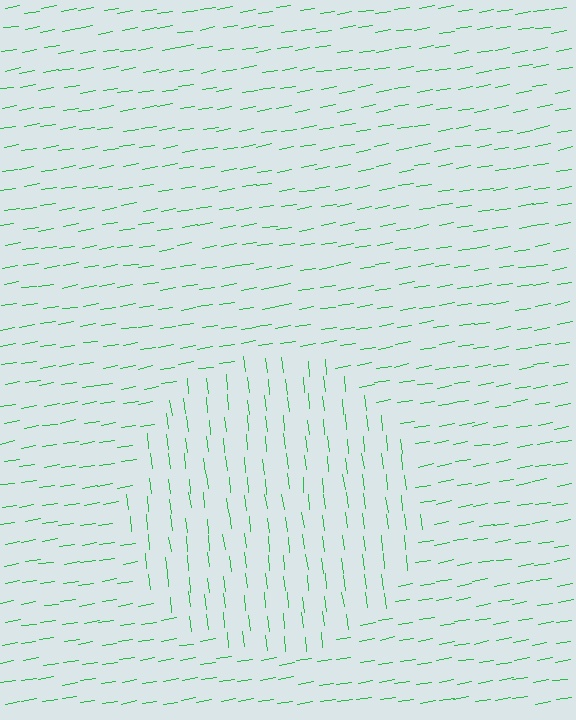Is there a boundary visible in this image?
Yes, there is a texture boundary formed by a change in line orientation.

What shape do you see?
I see a circle.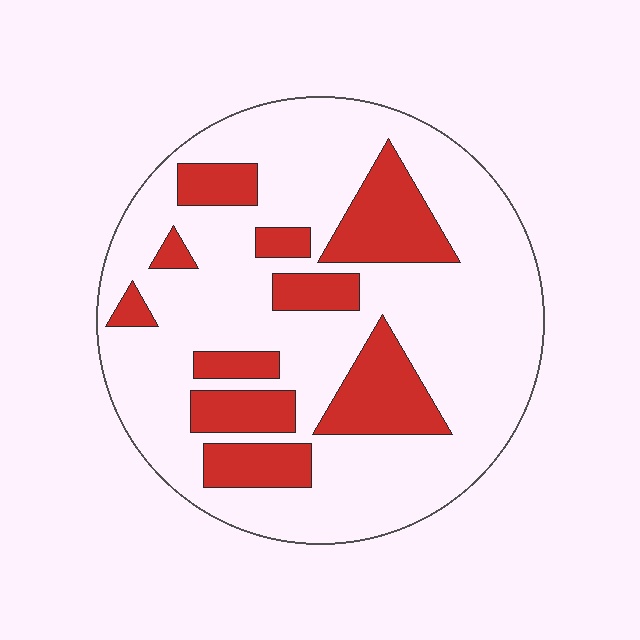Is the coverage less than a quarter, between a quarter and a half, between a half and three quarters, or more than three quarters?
Between a quarter and a half.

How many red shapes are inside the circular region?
10.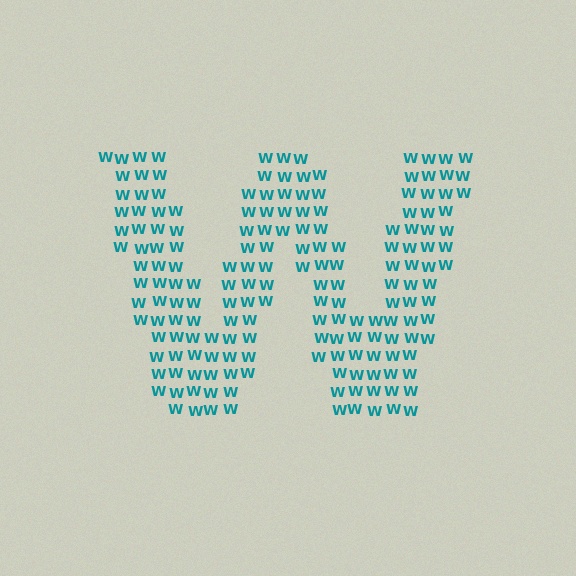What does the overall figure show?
The overall figure shows the letter W.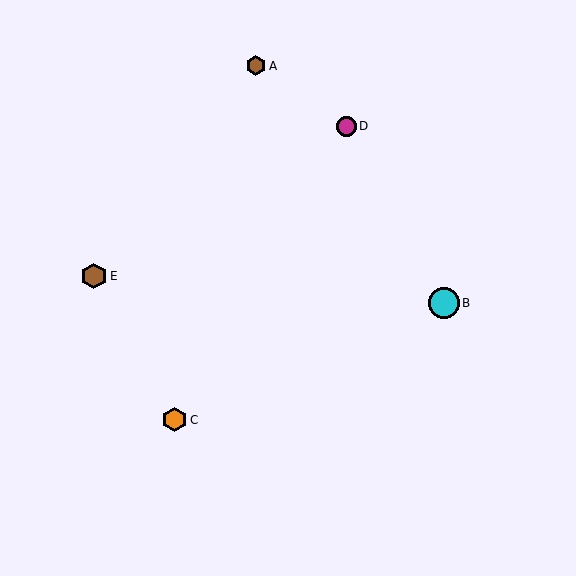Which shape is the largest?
The cyan circle (labeled B) is the largest.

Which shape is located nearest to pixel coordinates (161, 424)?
The orange hexagon (labeled C) at (174, 420) is nearest to that location.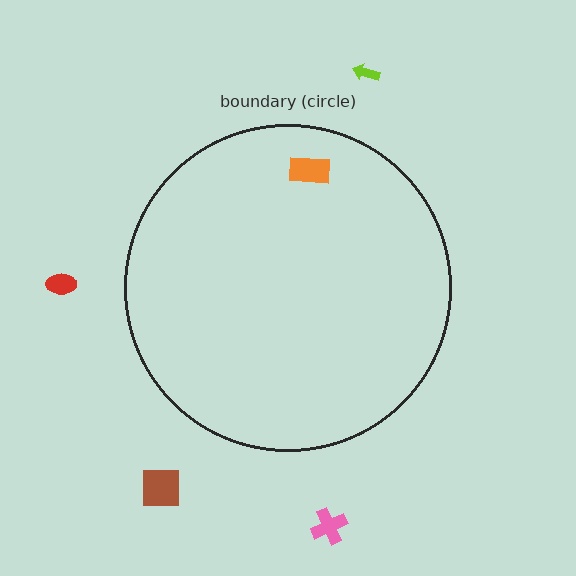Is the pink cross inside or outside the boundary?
Outside.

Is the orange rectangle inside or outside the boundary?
Inside.